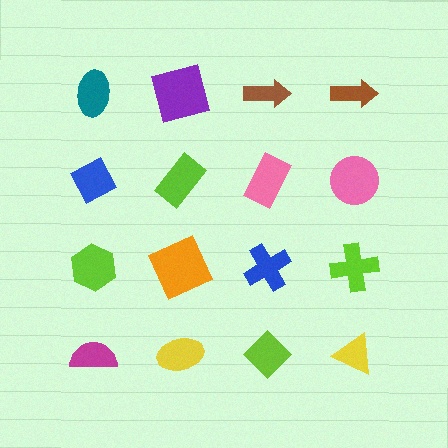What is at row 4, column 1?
A magenta semicircle.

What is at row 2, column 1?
A blue diamond.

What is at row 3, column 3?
A blue cross.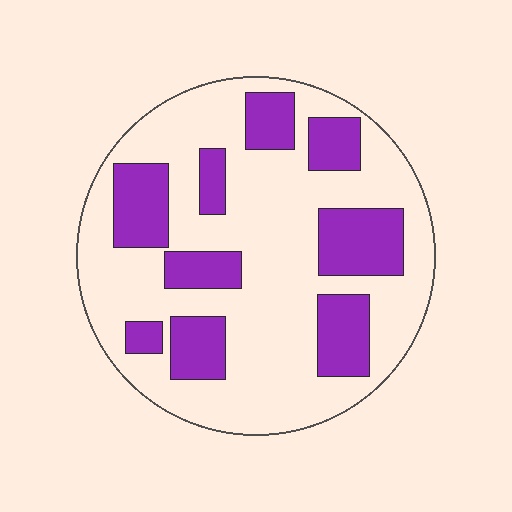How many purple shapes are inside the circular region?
9.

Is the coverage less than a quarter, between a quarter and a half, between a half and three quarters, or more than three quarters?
Between a quarter and a half.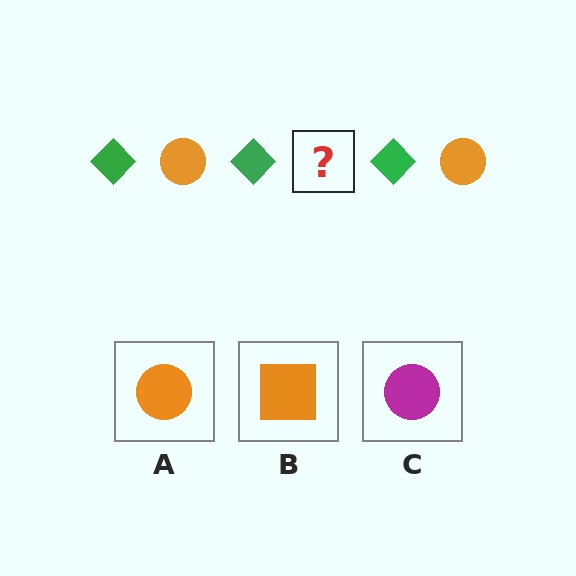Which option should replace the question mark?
Option A.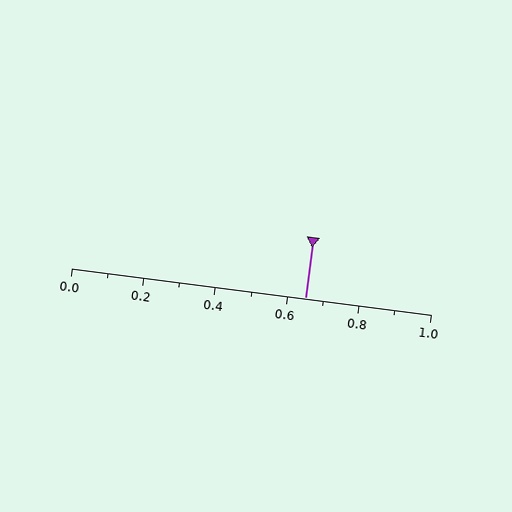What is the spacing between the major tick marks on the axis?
The major ticks are spaced 0.2 apart.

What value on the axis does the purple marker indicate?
The marker indicates approximately 0.65.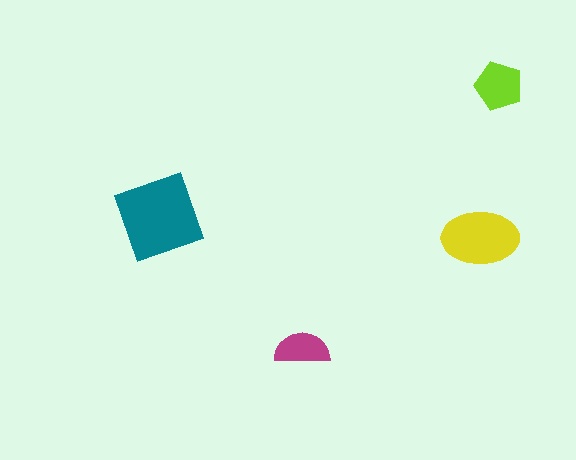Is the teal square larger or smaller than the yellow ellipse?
Larger.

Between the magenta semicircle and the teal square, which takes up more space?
The teal square.